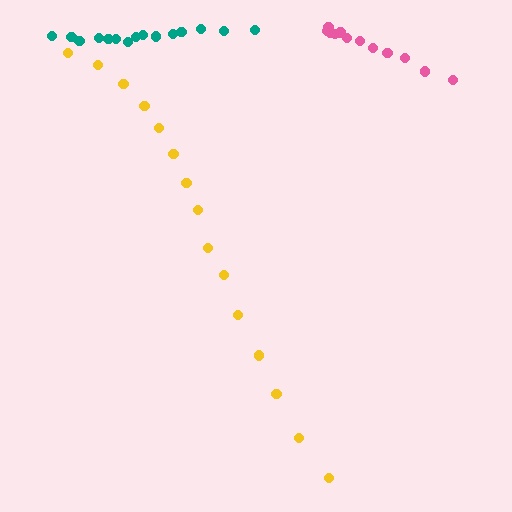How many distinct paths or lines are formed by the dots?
There are 3 distinct paths.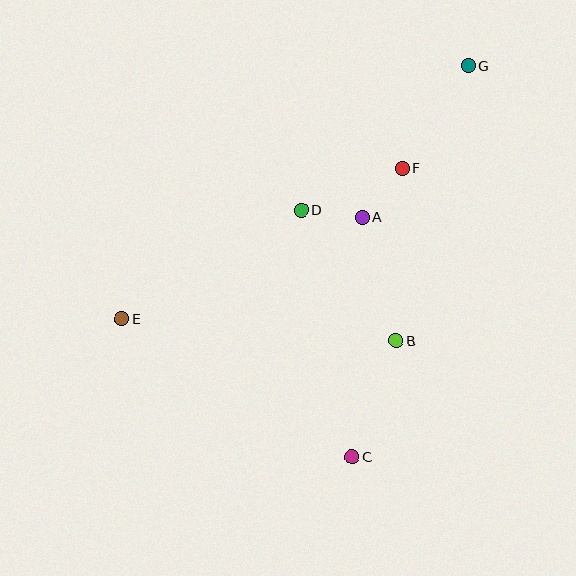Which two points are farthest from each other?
Points E and G are farthest from each other.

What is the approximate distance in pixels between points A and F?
The distance between A and F is approximately 63 pixels.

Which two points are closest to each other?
Points A and D are closest to each other.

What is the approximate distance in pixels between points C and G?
The distance between C and G is approximately 408 pixels.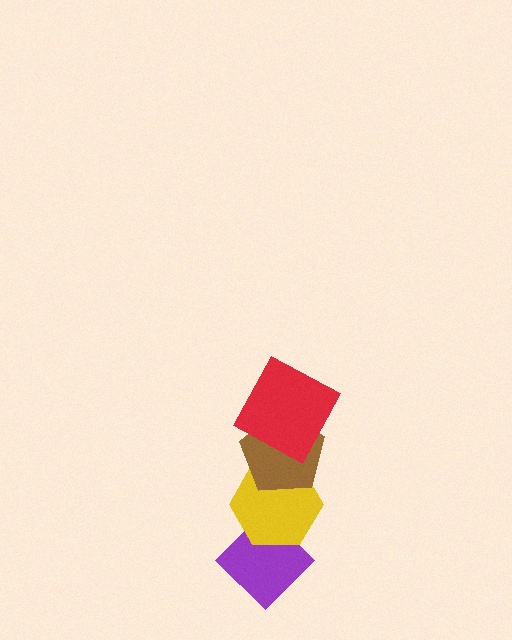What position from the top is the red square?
The red square is 1st from the top.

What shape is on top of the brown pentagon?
The red square is on top of the brown pentagon.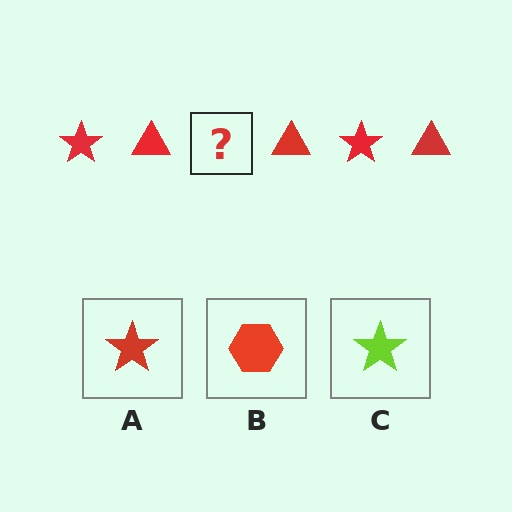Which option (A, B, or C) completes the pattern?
A.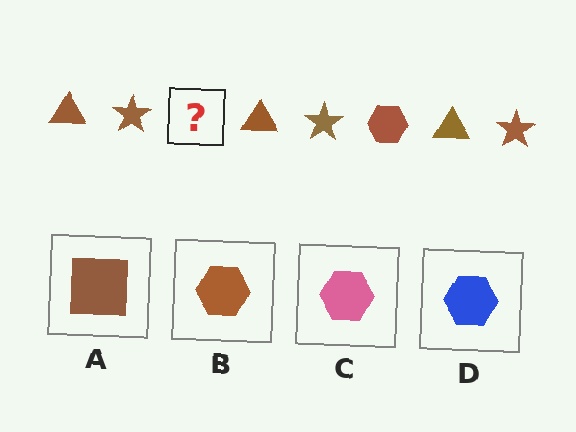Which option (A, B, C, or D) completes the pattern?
B.